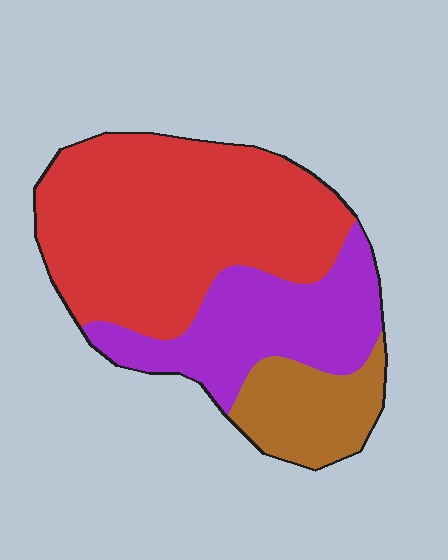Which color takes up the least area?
Brown, at roughly 15%.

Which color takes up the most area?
Red, at roughly 55%.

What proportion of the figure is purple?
Purple covers 28% of the figure.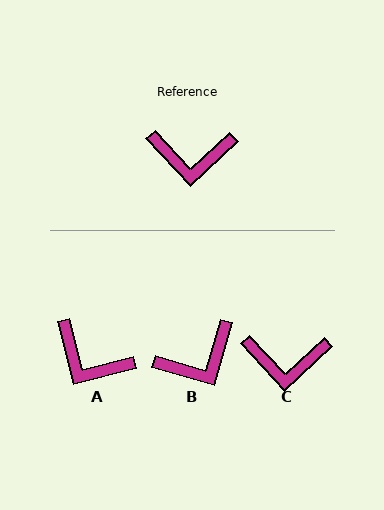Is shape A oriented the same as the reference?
No, it is off by about 29 degrees.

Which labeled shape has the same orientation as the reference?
C.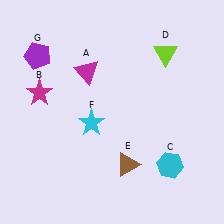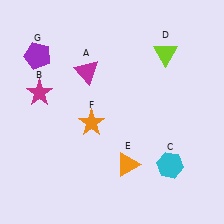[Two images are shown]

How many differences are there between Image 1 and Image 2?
There are 2 differences between the two images.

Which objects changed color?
E changed from brown to orange. F changed from cyan to orange.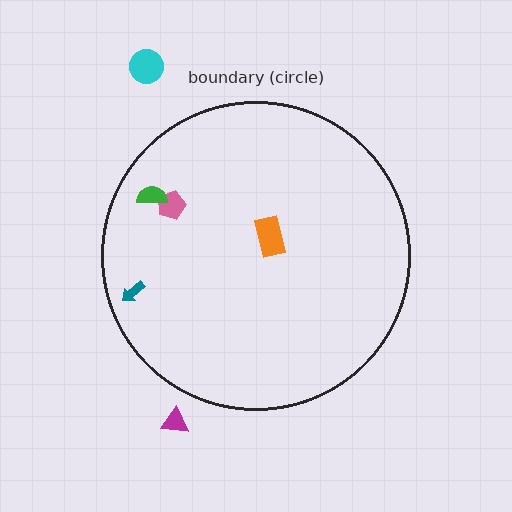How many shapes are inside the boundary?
4 inside, 2 outside.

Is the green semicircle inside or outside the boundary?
Inside.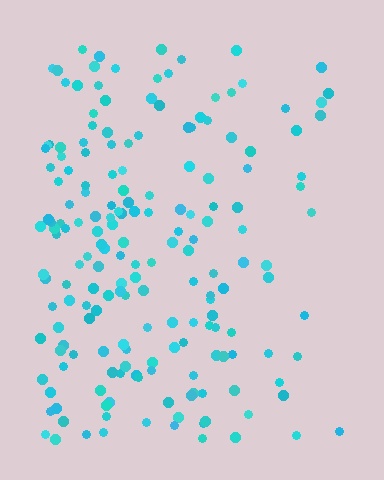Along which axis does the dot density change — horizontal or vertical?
Horizontal.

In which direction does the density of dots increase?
From right to left, with the left side densest.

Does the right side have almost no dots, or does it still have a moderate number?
Still a moderate number, just noticeably fewer than the left.